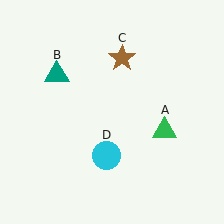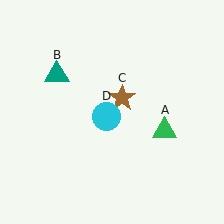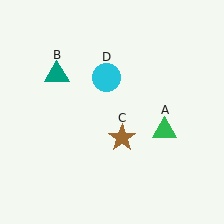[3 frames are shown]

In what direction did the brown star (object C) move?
The brown star (object C) moved down.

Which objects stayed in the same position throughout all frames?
Green triangle (object A) and teal triangle (object B) remained stationary.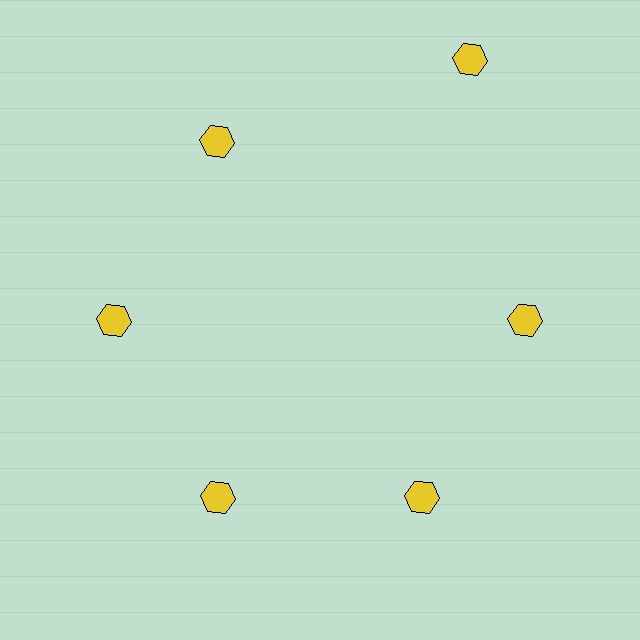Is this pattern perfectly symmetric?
No. The 6 yellow hexagons are arranged in a ring, but one element near the 1 o'clock position is pushed outward from the center, breaking the 6-fold rotational symmetry.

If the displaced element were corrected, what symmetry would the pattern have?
It would have 6-fold rotational symmetry — the pattern would map onto itself every 60 degrees.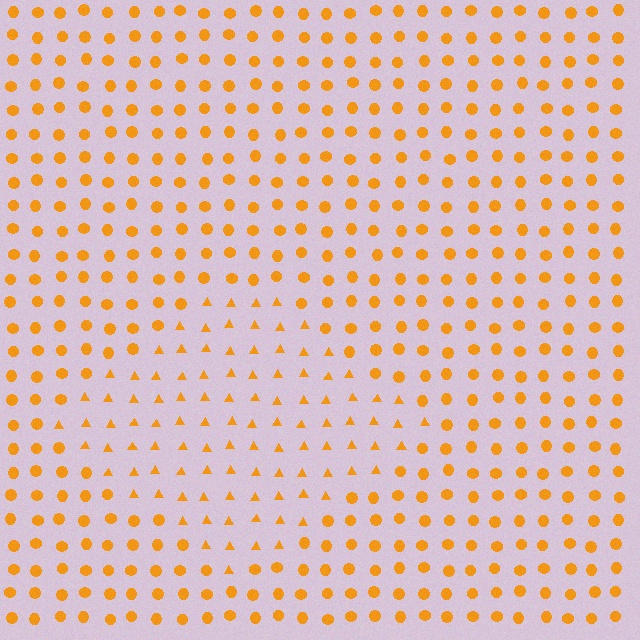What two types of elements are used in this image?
The image uses triangles inside the diamond region and circles outside it.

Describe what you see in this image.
The image is filled with small orange elements arranged in a uniform grid. A diamond-shaped region contains triangles, while the surrounding area contains circles. The boundary is defined purely by the change in element shape.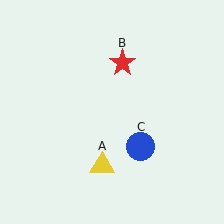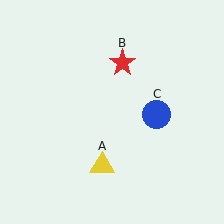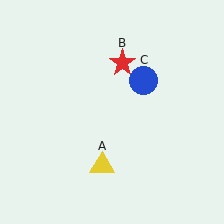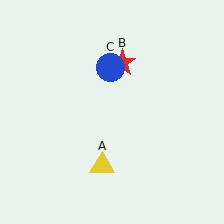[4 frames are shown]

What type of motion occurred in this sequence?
The blue circle (object C) rotated counterclockwise around the center of the scene.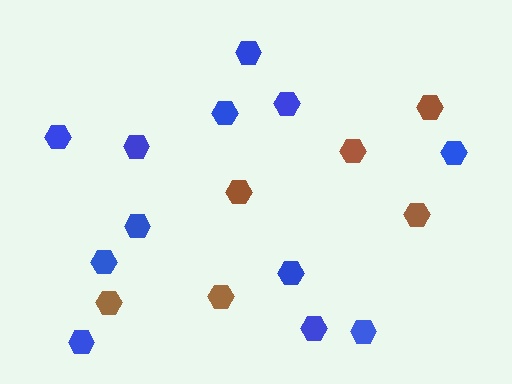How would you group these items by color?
There are 2 groups: one group of brown hexagons (6) and one group of blue hexagons (12).